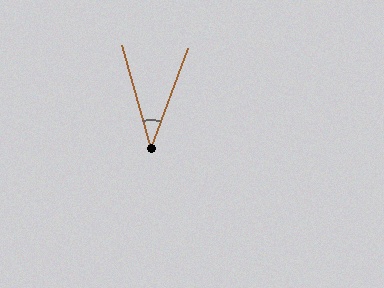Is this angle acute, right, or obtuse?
It is acute.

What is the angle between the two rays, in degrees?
Approximately 36 degrees.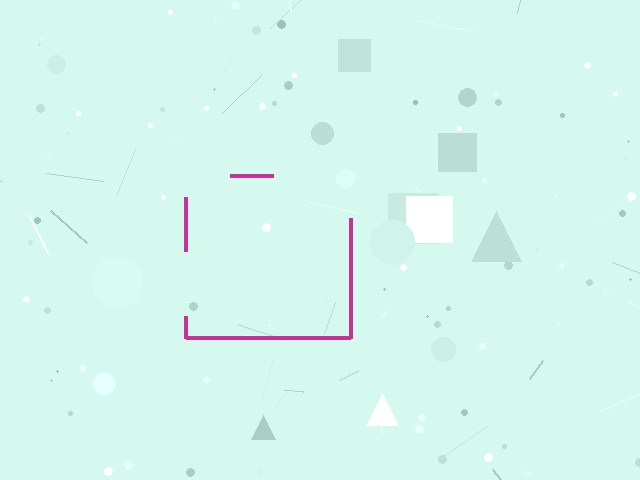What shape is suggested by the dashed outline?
The dashed outline suggests a square.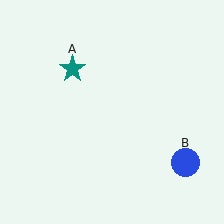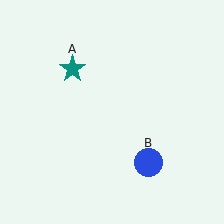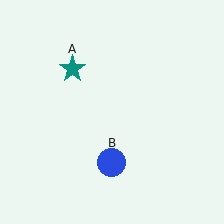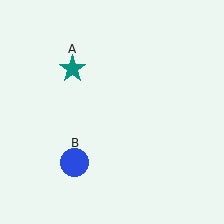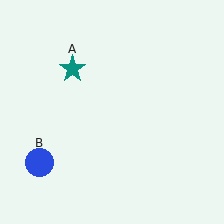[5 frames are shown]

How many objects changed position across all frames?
1 object changed position: blue circle (object B).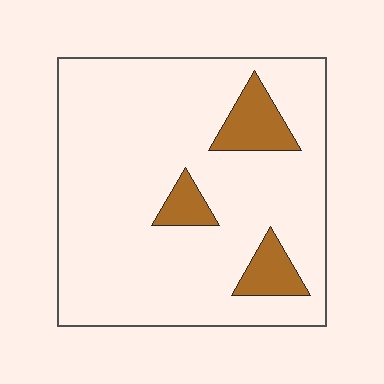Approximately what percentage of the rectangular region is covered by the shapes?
Approximately 10%.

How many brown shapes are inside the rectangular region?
3.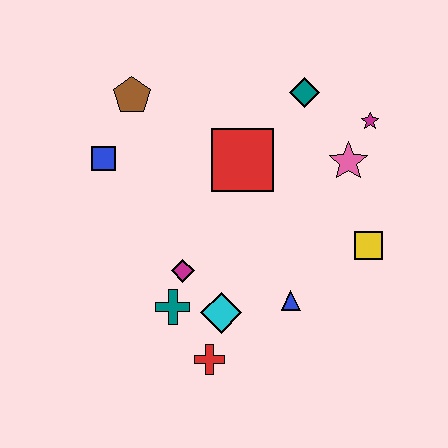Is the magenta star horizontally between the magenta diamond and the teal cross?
No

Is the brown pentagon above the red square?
Yes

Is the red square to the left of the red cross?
No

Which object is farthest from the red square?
The red cross is farthest from the red square.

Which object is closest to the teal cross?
The magenta diamond is closest to the teal cross.